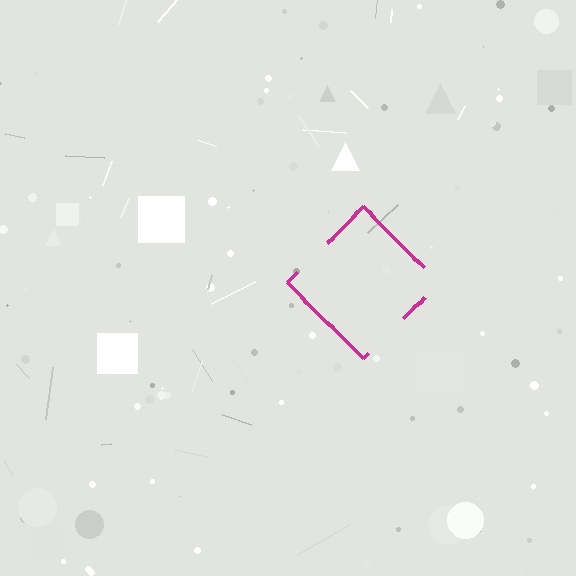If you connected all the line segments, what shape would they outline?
They would outline a diamond.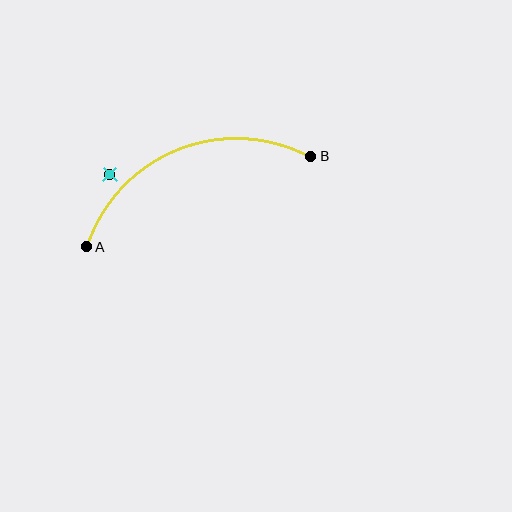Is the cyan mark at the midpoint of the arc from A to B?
No — the cyan mark does not lie on the arc at all. It sits slightly outside the curve.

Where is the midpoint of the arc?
The arc midpoint is the point on the curve farthest from the straight line joining A and B. It sits above that line.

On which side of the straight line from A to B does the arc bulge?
The arc bulges above the straight line connecting A and B.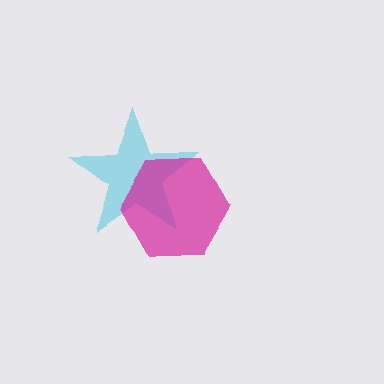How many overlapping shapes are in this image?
There are 2 overlapping shapes in the image.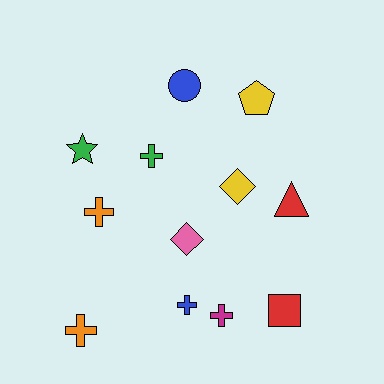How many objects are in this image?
There are 12 objects.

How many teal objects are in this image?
There are no teal objects.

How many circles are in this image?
There is 1 circle.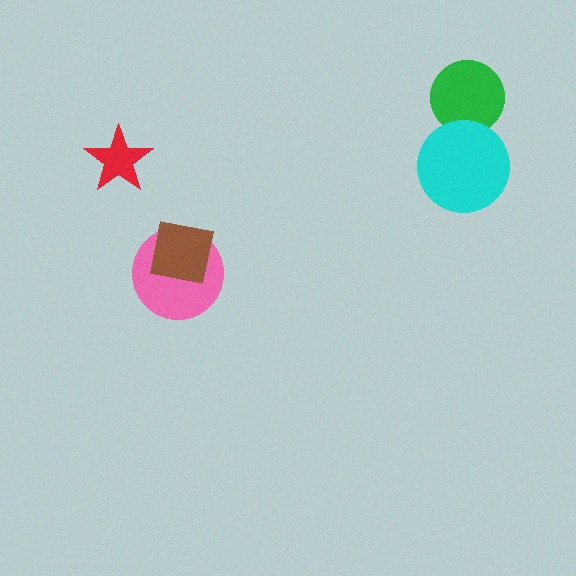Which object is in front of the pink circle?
The brown square is in front of the pink circle.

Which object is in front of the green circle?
The cyan circle is in front of the green circle.